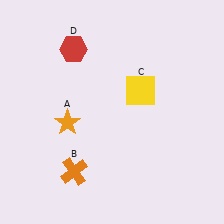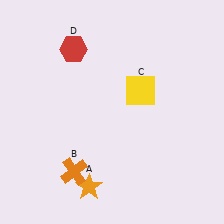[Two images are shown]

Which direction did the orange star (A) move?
The orange star (A) moved down.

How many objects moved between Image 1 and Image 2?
1 object moved between the two images.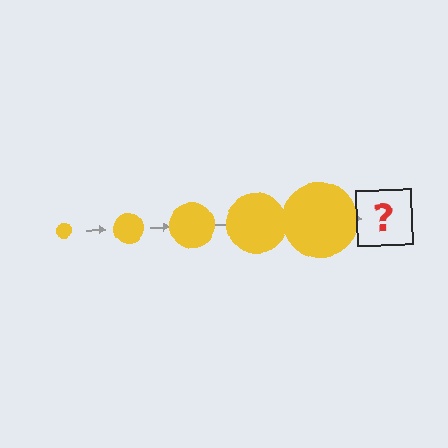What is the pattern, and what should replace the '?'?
The pattern is that the circle gets progressively larger each step. The '?' should be a yellow circle, larger than the previous one.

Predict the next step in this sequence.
The next step is a yellow circle, larger than the previous one.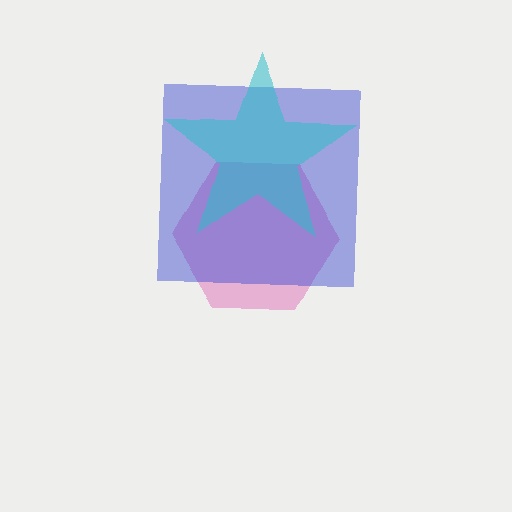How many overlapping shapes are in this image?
There are 3 overlapping shapes in the image.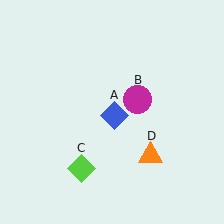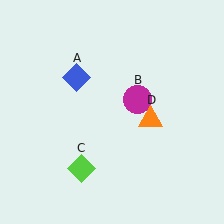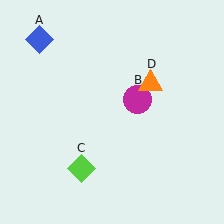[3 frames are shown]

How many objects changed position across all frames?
2 objects changed position: blue diamond (object A), orange triangle (object D).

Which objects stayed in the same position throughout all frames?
Magenta circle (object B) and lime diamond (object C) remained stationary.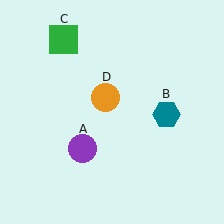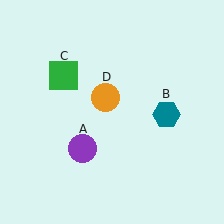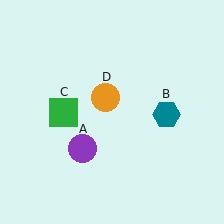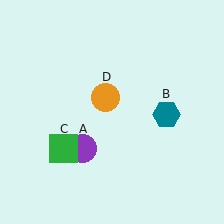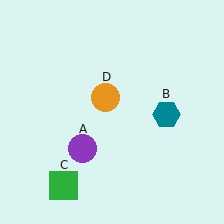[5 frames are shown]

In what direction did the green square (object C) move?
The green square (object C) moved down.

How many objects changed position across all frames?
1 object changed position: green square (object C).